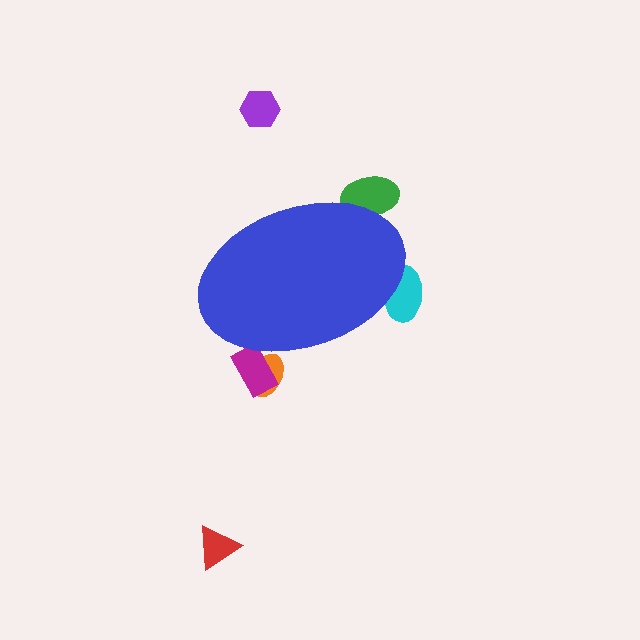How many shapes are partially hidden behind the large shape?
4 shapes are partially hidden.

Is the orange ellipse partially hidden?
Yes, the orange ellipse is partially hidden behind the blue ellipse.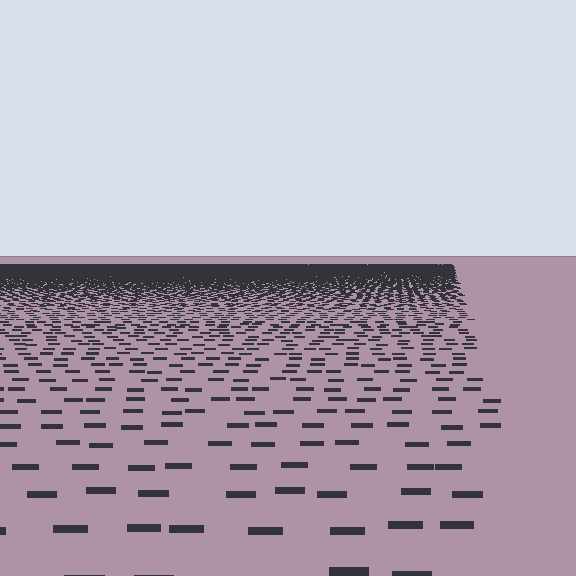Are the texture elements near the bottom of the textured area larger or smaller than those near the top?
Larger. Near the bottom, elements are closer to the viewer and appear at a bigger on-screen size.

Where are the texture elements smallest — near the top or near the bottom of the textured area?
Near the top.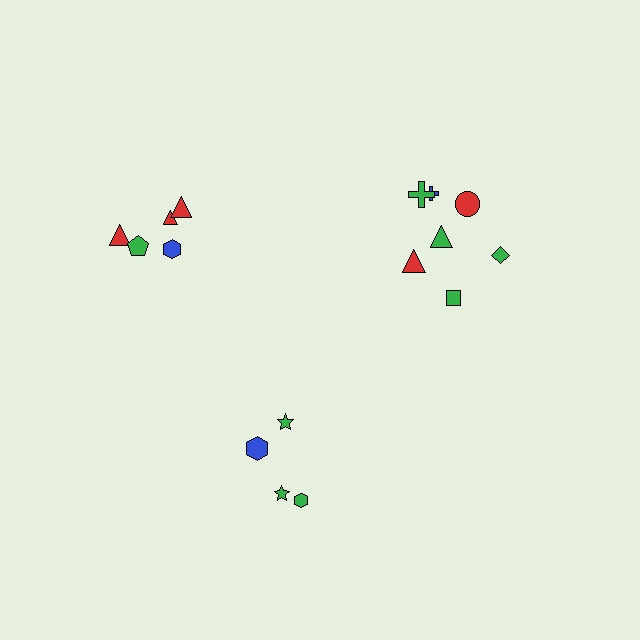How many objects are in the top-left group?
There are 5 objects.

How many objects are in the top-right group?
There are 7 objects.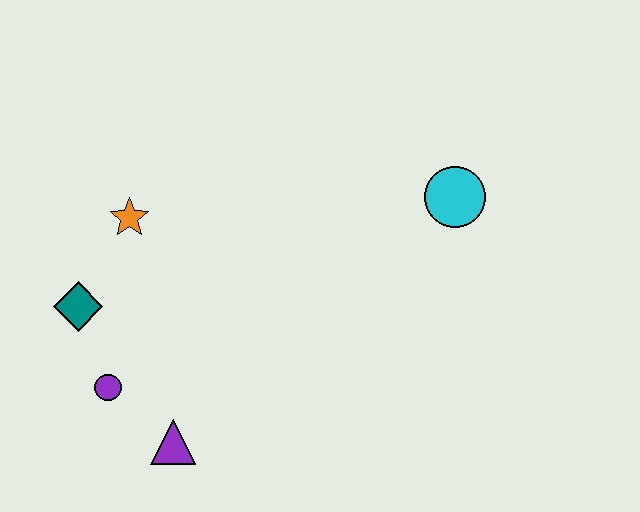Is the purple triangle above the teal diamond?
No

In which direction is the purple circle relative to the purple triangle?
The purple circle is to the left of the purple triangle.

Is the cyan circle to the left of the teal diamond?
No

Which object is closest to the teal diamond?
The purple circle is closest to the teal diamond.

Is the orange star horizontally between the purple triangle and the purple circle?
Yes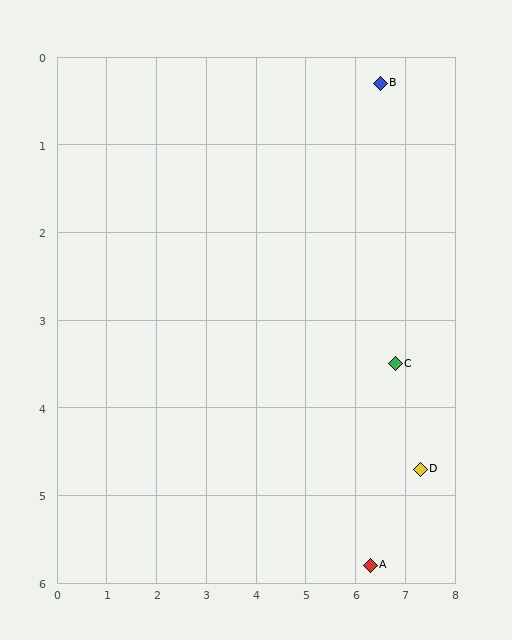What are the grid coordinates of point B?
Point B is at approximately (6.5, 0.3).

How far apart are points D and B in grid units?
Points D and B are about 4.5 grid units apart.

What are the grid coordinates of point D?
Point D is at approximately (7.3, 4.7).